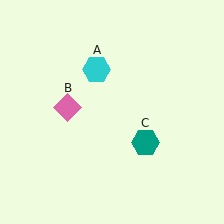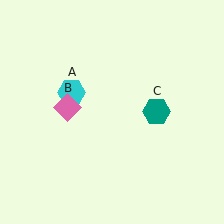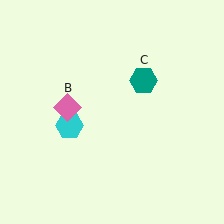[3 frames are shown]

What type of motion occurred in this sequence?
The cyan hexagon (object A), teal hexagon (object C) rotated counterclockwise around the center of the scene.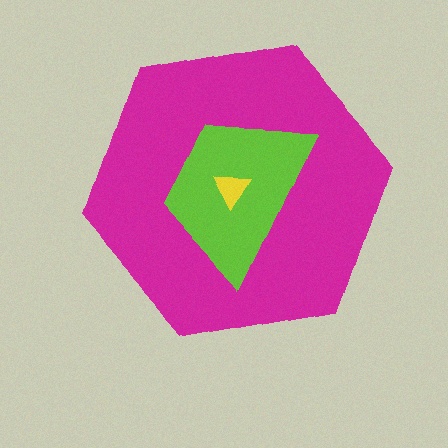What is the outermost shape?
The magenta hexagon.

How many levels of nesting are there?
3.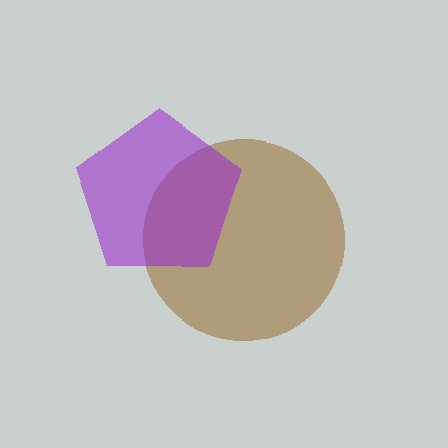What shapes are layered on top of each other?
The layered shapes are: a brown circle, a purple pentagon.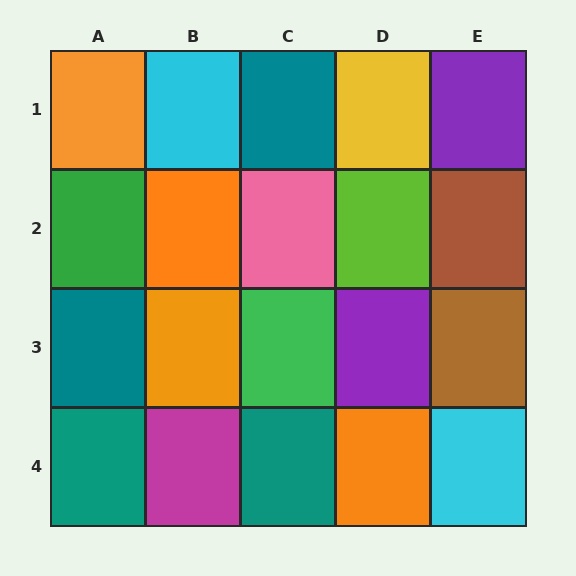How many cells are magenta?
1 cell is magenta.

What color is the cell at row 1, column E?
Purple.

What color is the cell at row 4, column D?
Orange.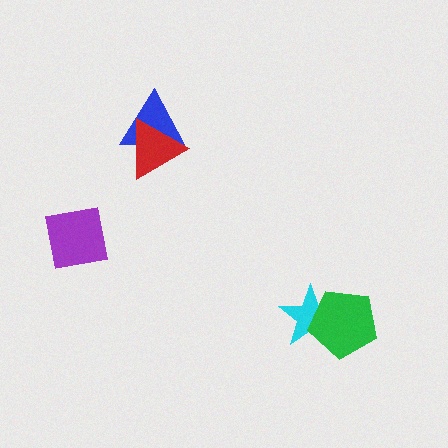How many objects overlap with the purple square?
0 objects overlap with the purple square.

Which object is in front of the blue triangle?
The red triangle is in front of the blue triangle.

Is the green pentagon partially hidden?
No, no other shape covers it.